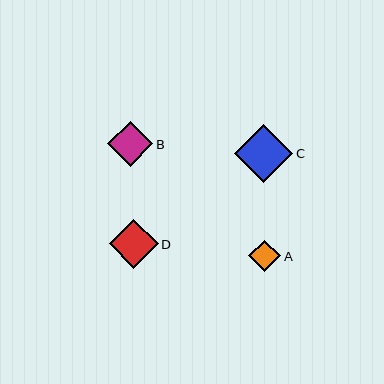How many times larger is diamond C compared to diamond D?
Diamond C is approximately 1.2 times the size of diamond D.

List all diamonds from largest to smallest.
From largest to smallest: C, D, B, A.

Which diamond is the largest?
Diamond C is the largest with a size of approximately 58 pixels.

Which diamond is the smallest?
Diamond A is the smallest with a size of approximately 32 pixels.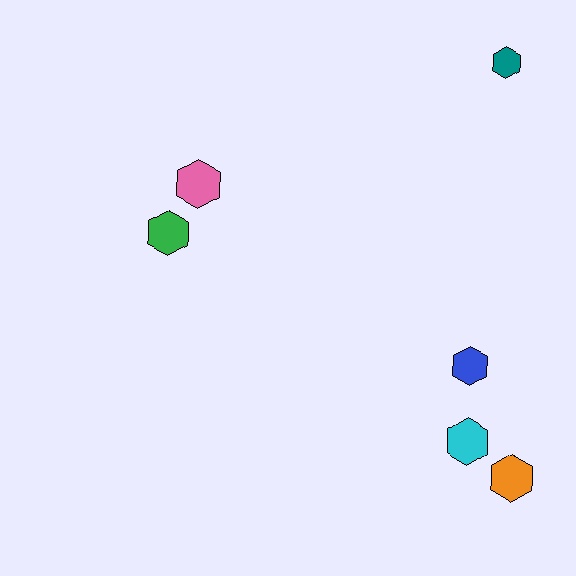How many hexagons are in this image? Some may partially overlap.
There are 6 hexagons.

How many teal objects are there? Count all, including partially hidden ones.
There is 1 teal object.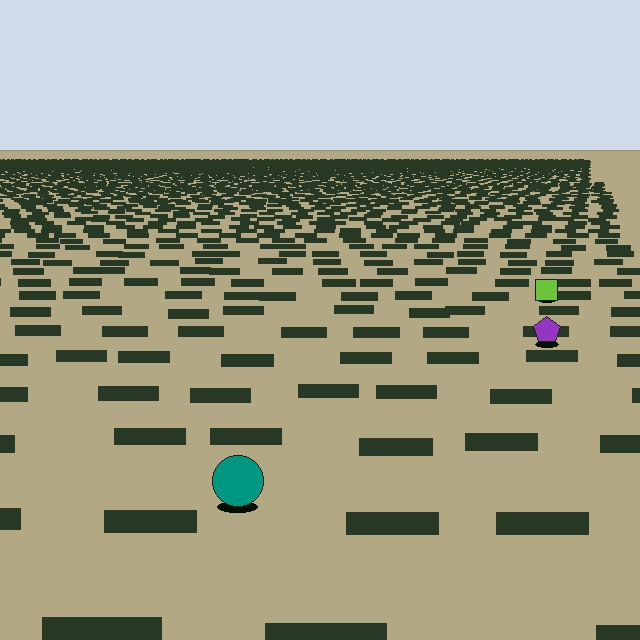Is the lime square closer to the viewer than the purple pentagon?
No. The purple pentagon is closer — you can tell from the texture gradient: the ground texture is coarser near it.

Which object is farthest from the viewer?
The lime square is farthest from the viewer. It appears smaller and the ground texture around it is denser.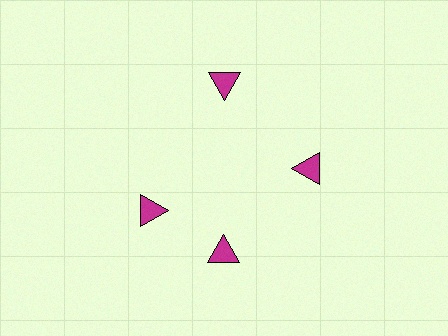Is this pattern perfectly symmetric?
No. The 4 magenta triangles are arranged in a ring, but one element near the 9 o'clock position is rotated out of alignment along the ring, breaking the 4-fold rotational symmetry.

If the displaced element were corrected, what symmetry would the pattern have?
It would have 4-fold rotational symmetry — the pattern would map onto itself every 90 degrees.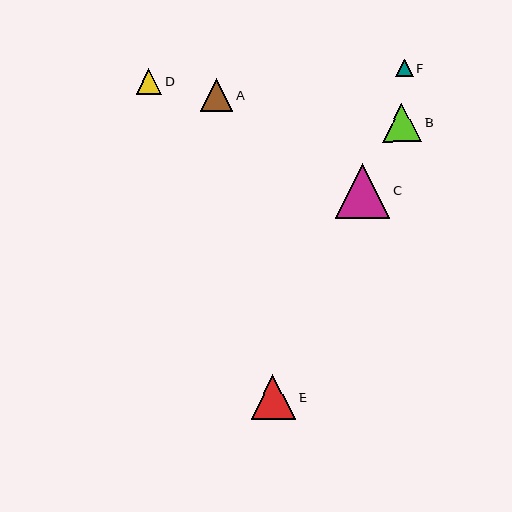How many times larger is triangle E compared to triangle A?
Triangle E is approximately 1.4 times the size of triangle A.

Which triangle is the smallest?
Triangle F is the smallest with a size of approximately 17 pixels.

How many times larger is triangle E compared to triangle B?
Triangle E is approximately 1.2 times the size of triangle B.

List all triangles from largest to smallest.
From largest to smallest: C, E, B, A, D, F.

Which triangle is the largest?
Triangle C is the largest with a size of approximately 55 pixels.